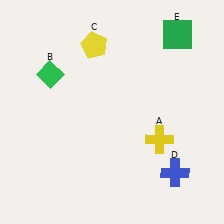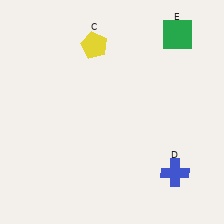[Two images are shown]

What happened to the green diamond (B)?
The green diamond (B) was removed in Image 2. It was in the top-left area of Image 1.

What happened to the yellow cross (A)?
The yellow cross (A) was removed in Image 2. It was in the bottom-right area of Image 1.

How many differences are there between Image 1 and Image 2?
There are 2 differences between the two images.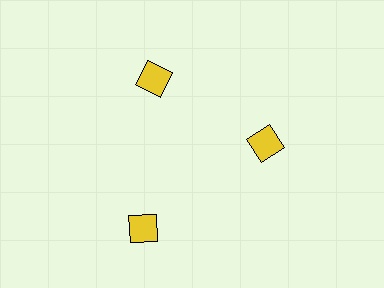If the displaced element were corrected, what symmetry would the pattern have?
It would have 3-fold rotational symmetry — the pattern would map onto itself every 120 degrees.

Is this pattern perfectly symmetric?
No. The 3 yellow diamonds are arranged in a ring, but one element near the 7 o'clock position is pushed outward from the center, breaking the 3-fold rotational symmetry.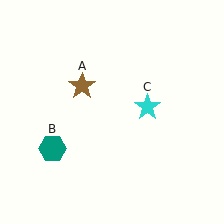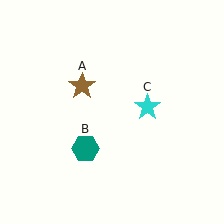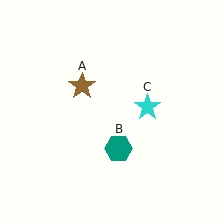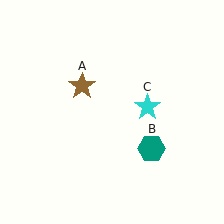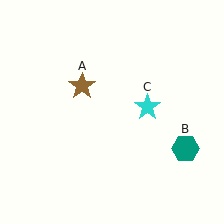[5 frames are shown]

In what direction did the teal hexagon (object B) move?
The teal hexagon (object B) moved right.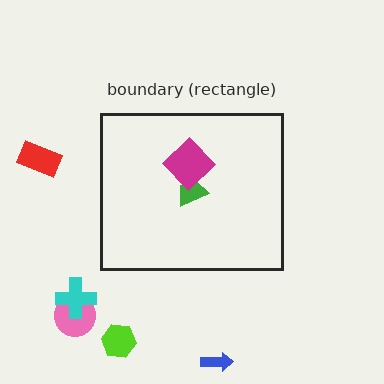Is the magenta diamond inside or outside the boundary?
Inside.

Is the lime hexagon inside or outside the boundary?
Outside.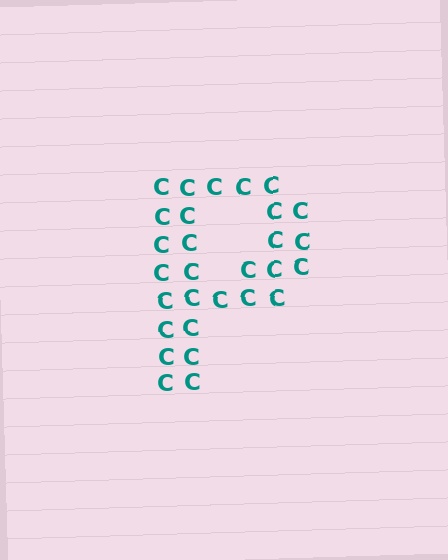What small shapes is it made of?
It is made of small letter C's.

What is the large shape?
The large shape is the letter P.